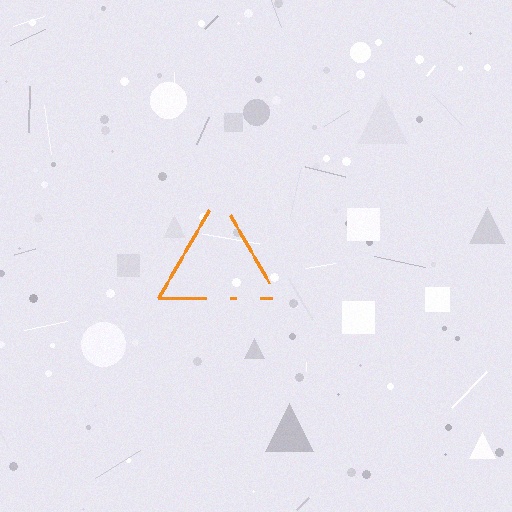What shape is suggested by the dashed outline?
The dashed outline suggests a triangle.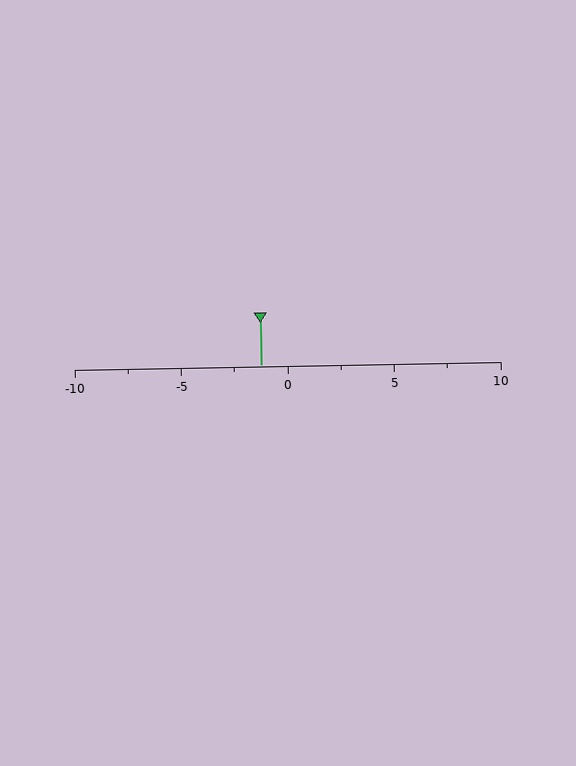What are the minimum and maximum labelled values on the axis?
The axis runs from -10 to 10.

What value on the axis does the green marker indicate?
The marker indicates approximately -1.2.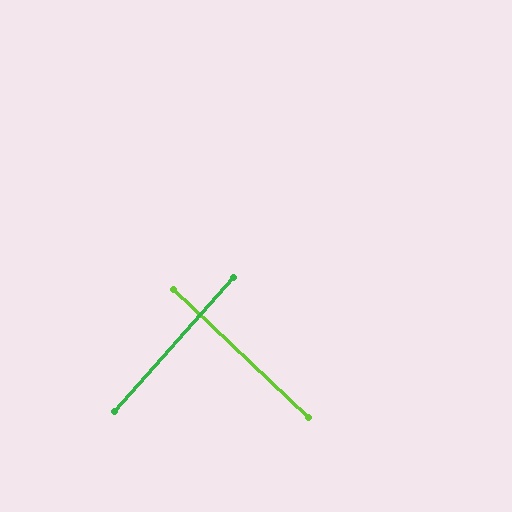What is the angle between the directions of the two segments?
Approximately 88 degrees.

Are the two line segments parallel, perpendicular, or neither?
Perpendicular — they meet at approximately 88°.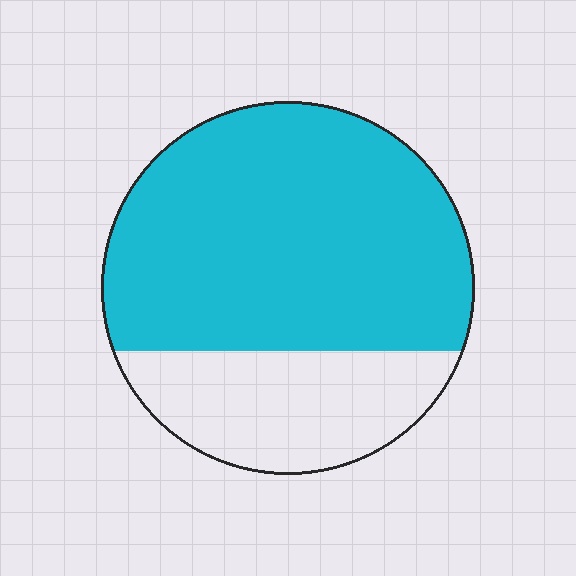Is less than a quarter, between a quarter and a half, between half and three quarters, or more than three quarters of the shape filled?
Between half and three quarters.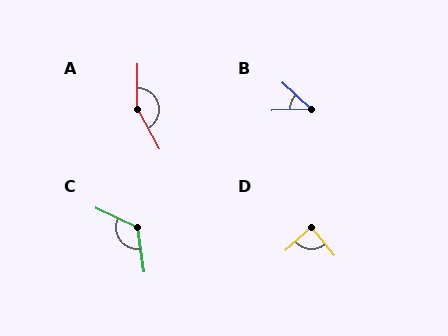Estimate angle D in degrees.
Approximately 86 degrees.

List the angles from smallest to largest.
B (45°), D (86°), C (123°), A (151°).